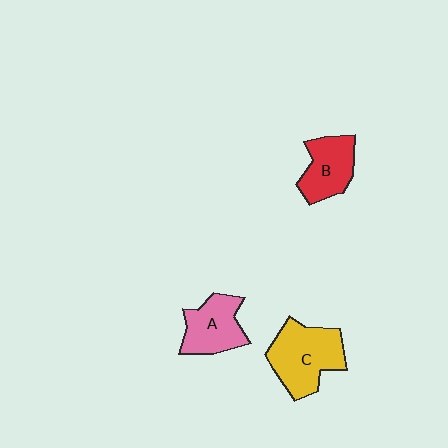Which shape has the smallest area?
Shape B (red).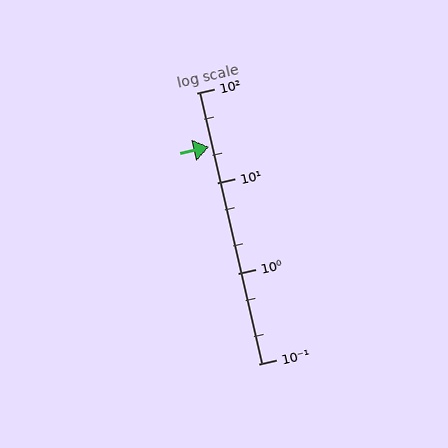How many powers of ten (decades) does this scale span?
The scale spans 3 decades, from 0.1 to 100.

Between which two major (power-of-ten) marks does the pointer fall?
The pointer is between 10 and 100.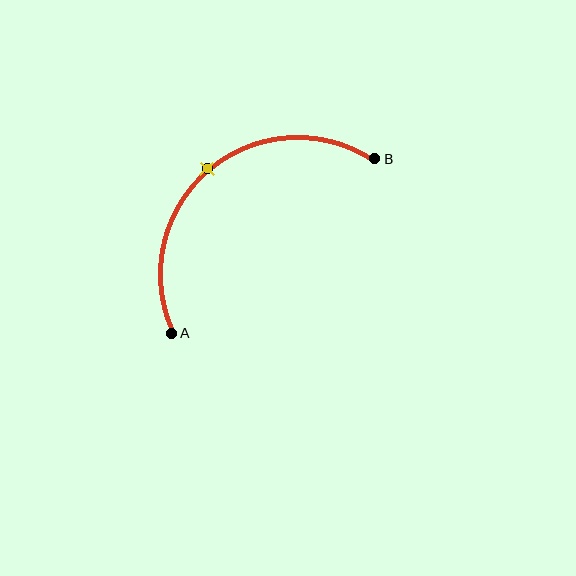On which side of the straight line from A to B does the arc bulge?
The arc bulges above and to the left of the straight line connecting A and B.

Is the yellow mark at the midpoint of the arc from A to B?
Yes. The yellow mark lies on the arc at equal arc-length from both A and B — it is the arc midpoint.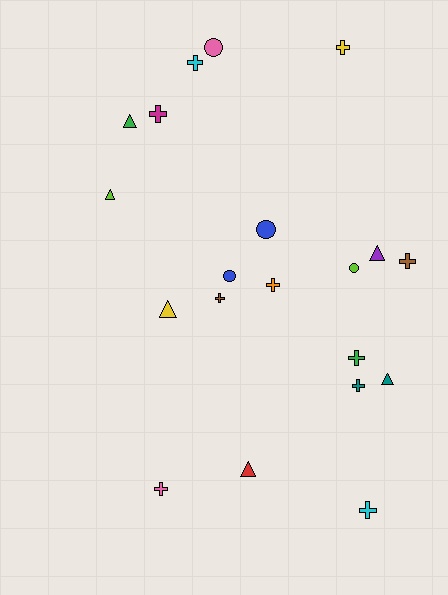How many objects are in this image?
There are 20 objects.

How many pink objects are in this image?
There are 2 pink objects.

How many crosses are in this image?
There are 10 crosses.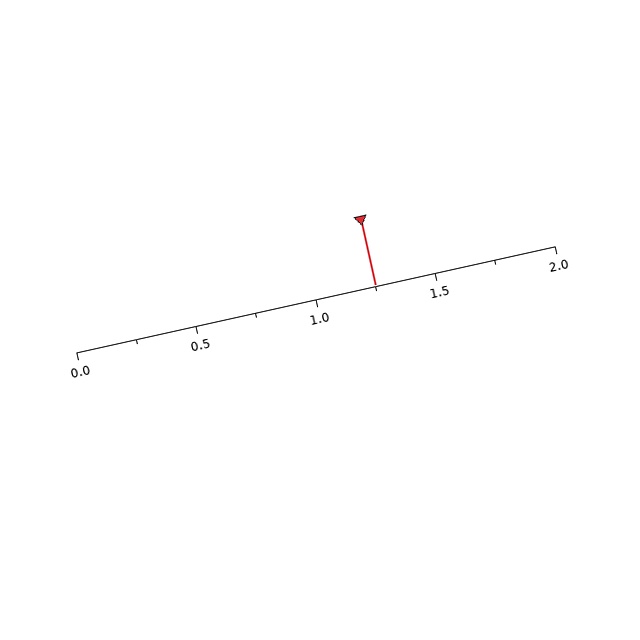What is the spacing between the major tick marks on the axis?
The major ticks are spaced 0.5 apart.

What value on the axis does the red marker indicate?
The marker indicates approximately 1.25.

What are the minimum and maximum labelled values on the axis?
The axis runs from 0.0 to 2.0.